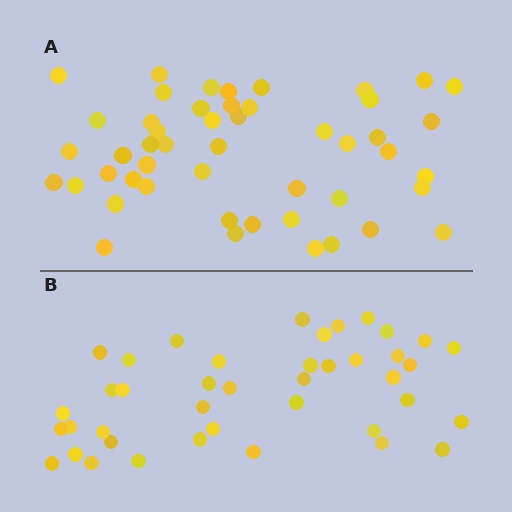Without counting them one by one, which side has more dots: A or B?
Region A (the top region) has more dots.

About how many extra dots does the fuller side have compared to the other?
Region A has roughly 8 or so more dots than region B.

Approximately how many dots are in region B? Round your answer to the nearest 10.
About 40 dots. (The exact count is 41, which rounds to 40.)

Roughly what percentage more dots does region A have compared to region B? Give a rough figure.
About 20% more.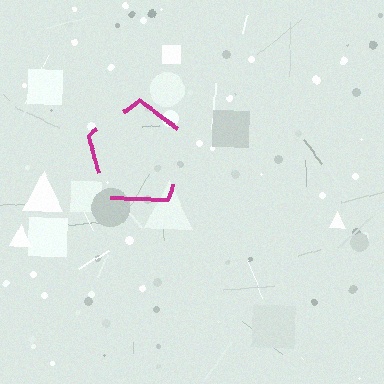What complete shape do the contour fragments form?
The contour fragments form a pentagon.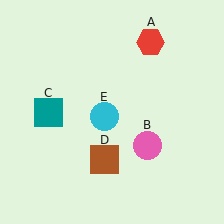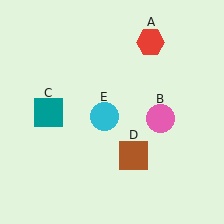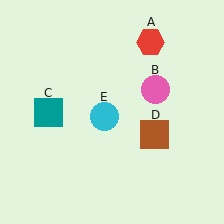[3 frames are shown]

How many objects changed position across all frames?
2 objects changed position: pink circle (object B), brown square (object D).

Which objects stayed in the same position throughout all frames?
Red hexagon (object A) and teal square (object C) and cyan circle (object E) remained stationary.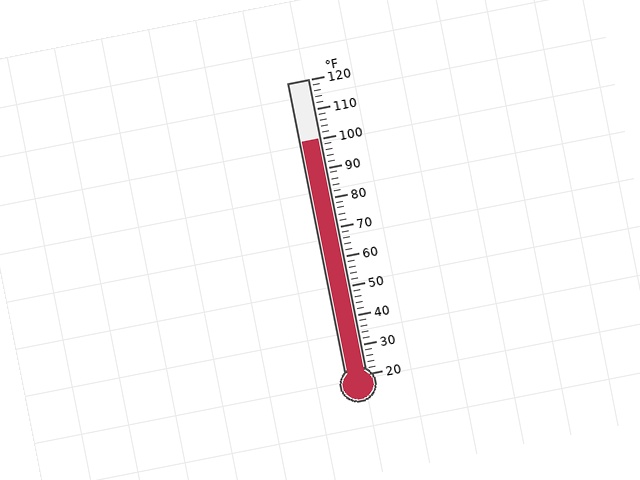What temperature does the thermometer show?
The thermometer shows approximately 100°F.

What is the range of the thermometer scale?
The thermometer scale ranges from 20°F to 120°F.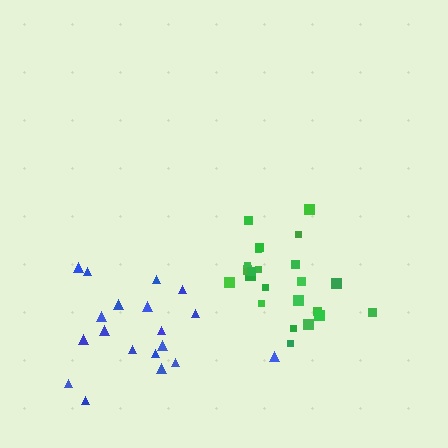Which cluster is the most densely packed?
Green.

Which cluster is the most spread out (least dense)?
Blue.